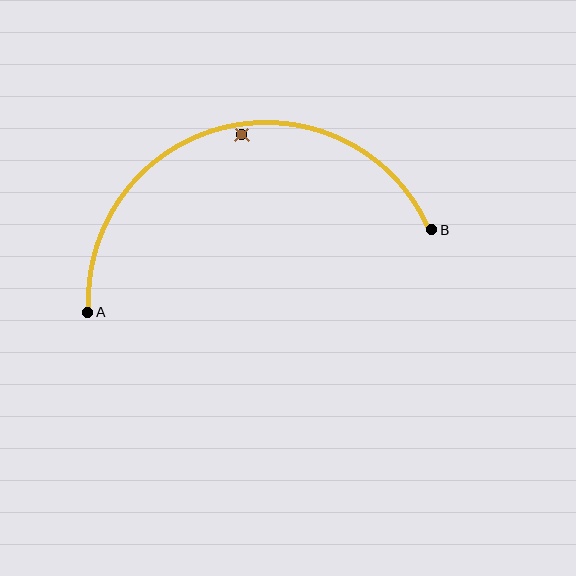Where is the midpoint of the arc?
The arc midpoint is the point on the curve farthest from the straight line joining A and B. It sits above that line.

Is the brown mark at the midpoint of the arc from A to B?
No — the brown mark does not lie on the arc at all. It sits slightly inside the curve.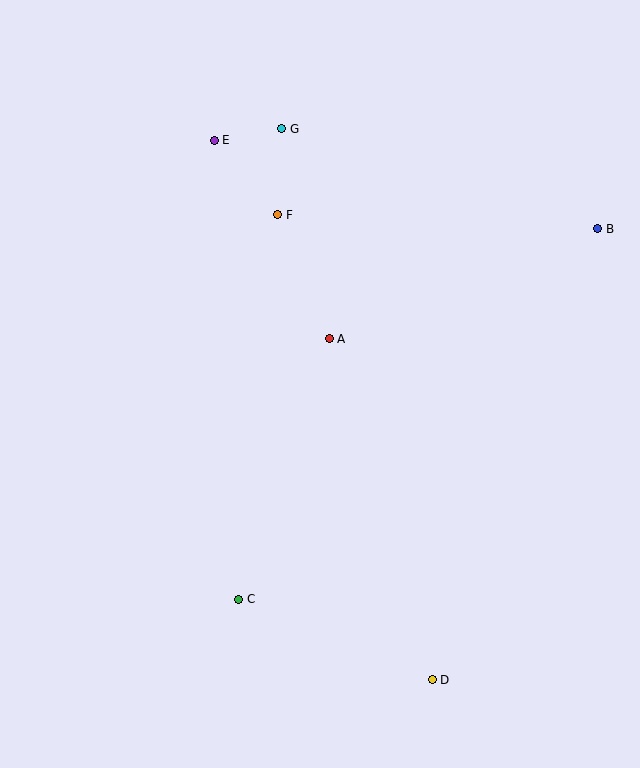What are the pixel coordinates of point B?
Point B is at (598, 229).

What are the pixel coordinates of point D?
Point D is at (432, 680).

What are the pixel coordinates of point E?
Point E is at (214, 140).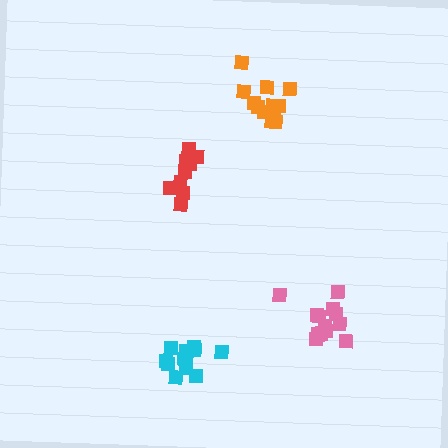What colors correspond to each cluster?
The clusters are colored: pink, orange, red, cyan.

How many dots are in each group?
Group 1: 13 dots, Group 2: 12 dots, Group 3: 9 dots, Group 4: 13 dots (47 total).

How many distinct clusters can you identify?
There are 4 distinct clusters.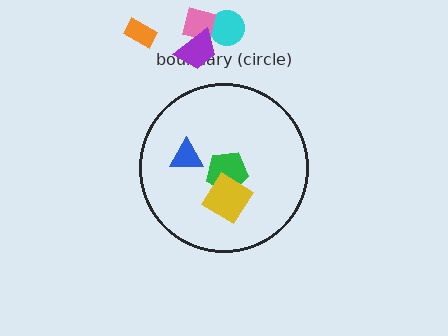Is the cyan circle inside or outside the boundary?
Outside.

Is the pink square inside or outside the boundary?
Outside.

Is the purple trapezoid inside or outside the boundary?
Outside.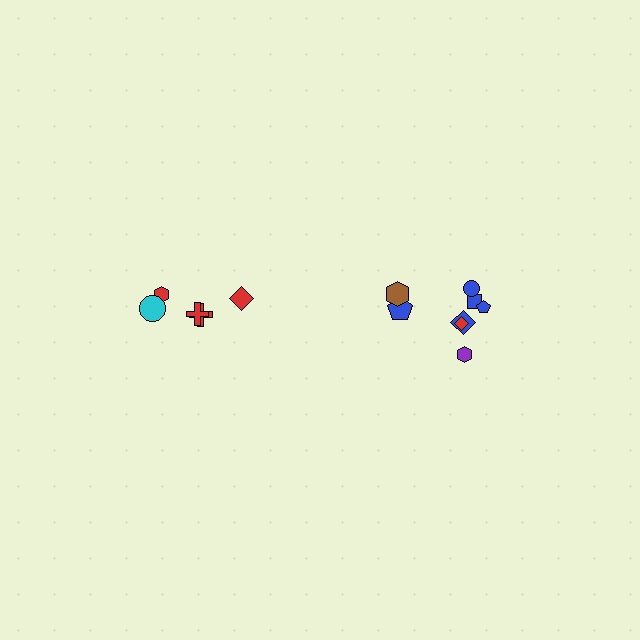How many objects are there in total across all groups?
There are 13 objects.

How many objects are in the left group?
There are 5 objects.